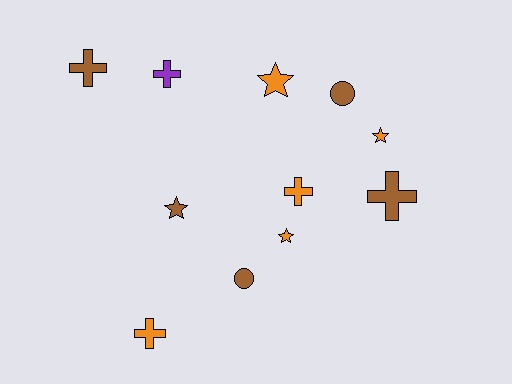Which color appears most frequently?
Orange, with 5 objects.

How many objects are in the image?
There are 11 objects.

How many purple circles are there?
There are no purple circles.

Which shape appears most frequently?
Cross, with 5 objects.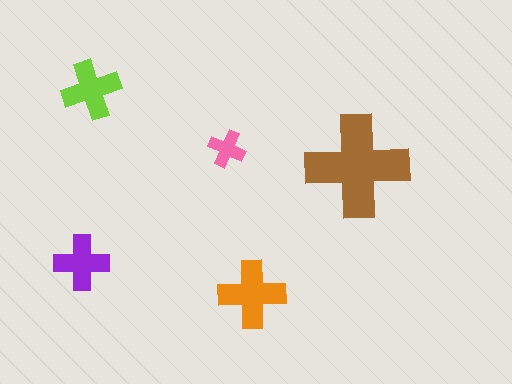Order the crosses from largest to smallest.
the brown one, the orange one, the lime one, the purple one, the pink one.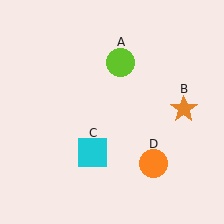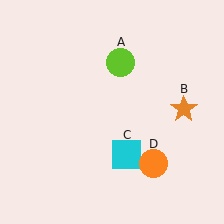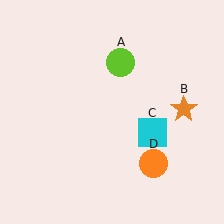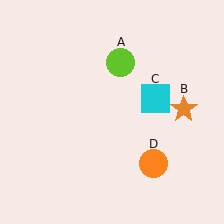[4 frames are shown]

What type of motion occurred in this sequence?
The cyan square (object C) rotated counterclockwise around the center of the scene.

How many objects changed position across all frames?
1 object changed position: cyan square (object C).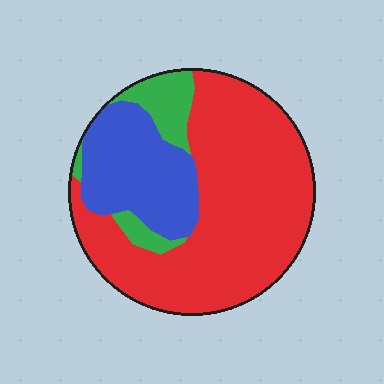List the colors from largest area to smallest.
From largest to smallest: red, blue, green.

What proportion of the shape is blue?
Blue takes up less than a quarter of the shape.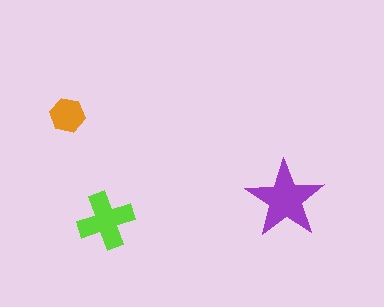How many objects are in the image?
There are 3 objects in the image.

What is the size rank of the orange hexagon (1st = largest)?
3rd.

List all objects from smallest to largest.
The orange hexagon, the lime cross, the purple star.